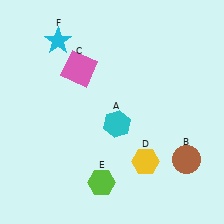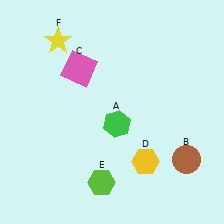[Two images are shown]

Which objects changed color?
A changed from cyan to green. F changed from cyan to yellow.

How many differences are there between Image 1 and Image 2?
There are 2 differences between the two images.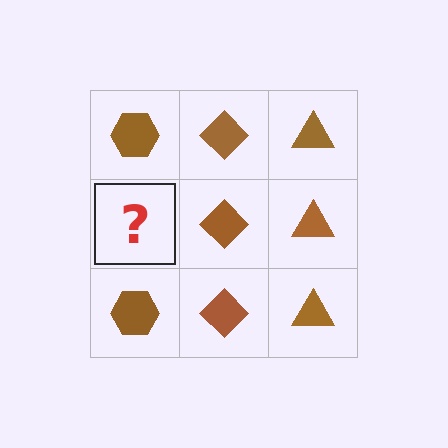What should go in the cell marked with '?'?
The missing cell should contain a brown hexagon.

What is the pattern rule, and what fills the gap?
The rule is that each column has a consistent shape. The gap should be filled with a brown hexagon.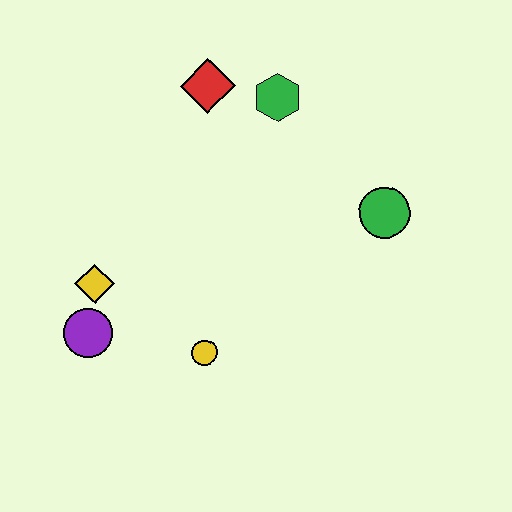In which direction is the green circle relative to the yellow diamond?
The green circle is to the right of the yellow diamond.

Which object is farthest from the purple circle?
The green circle is farthest from the purple circle.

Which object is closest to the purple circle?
The yellow diamond is closest to the purple circle.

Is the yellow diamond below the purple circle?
No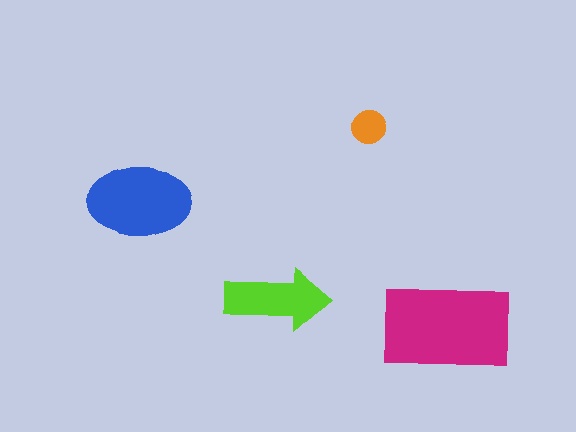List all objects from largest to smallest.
The magenta rectangle, the blue ellipse, the lime arrow, the orange circle.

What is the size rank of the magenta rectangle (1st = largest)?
1st.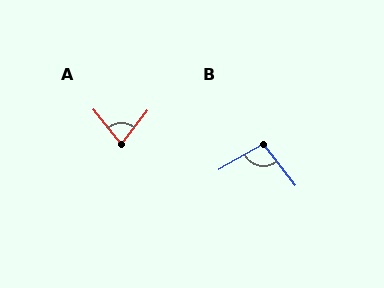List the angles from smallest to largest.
A (77°), B (98°).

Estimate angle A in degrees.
Approximately 77 degrees.